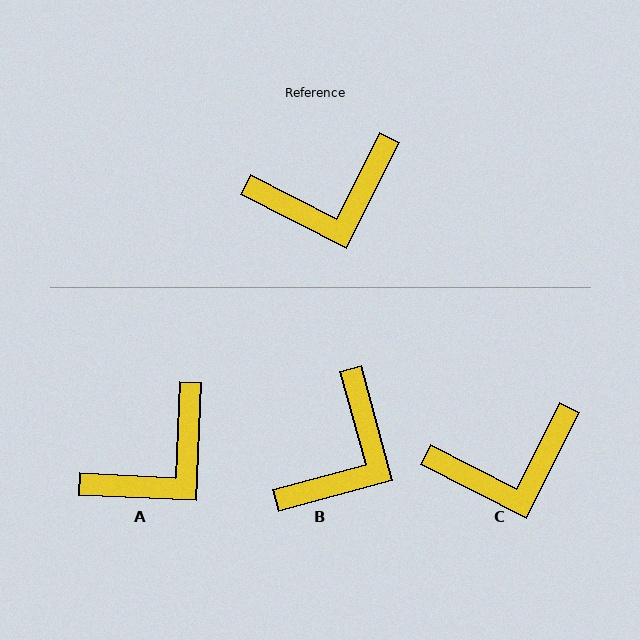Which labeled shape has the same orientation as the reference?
C.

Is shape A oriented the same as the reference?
No, it is off by about 24 degrees.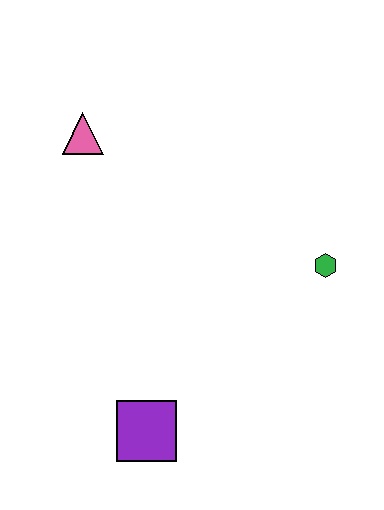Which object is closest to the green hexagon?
The purple square is closest to the green hexagon.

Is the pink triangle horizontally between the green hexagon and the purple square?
No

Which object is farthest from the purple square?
The pink triangle is farthest from the purple square.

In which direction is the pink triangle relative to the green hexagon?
The pink triangle is to the left of the green hexagon.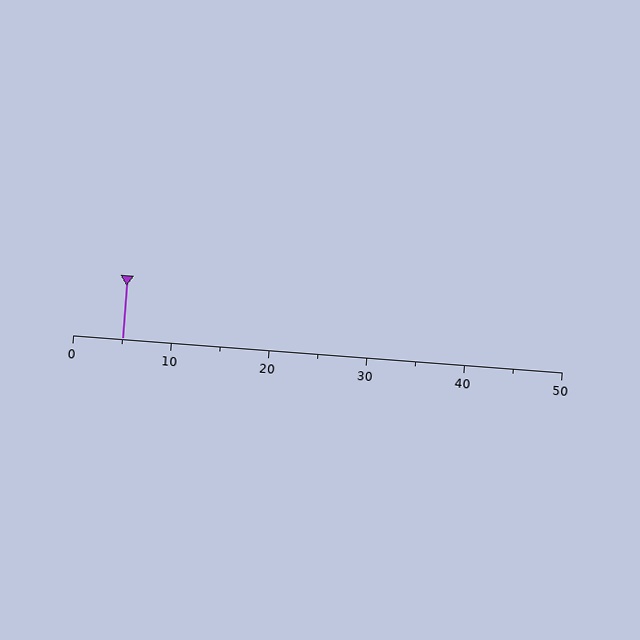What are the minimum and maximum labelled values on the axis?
The axis runs from 0 to 50.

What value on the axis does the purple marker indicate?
The marker indicates approximately 5.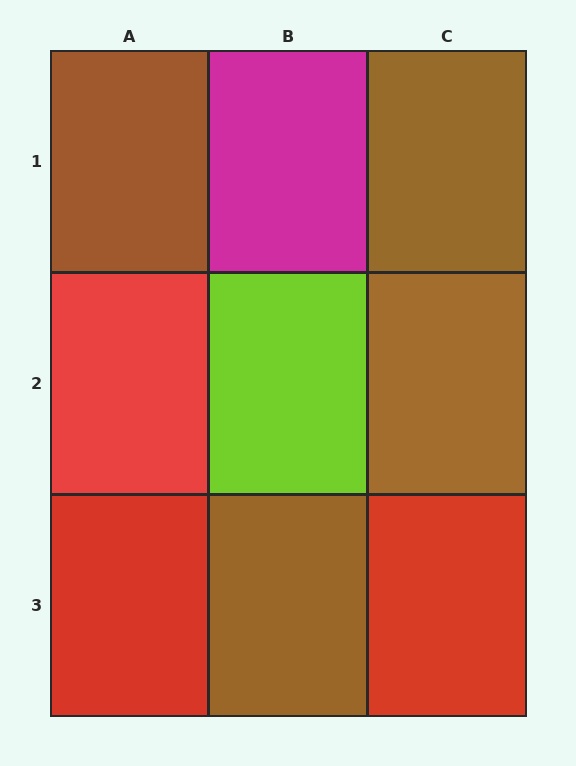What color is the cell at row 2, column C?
Brown.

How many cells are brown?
4 cells are brown.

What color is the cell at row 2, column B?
Lime.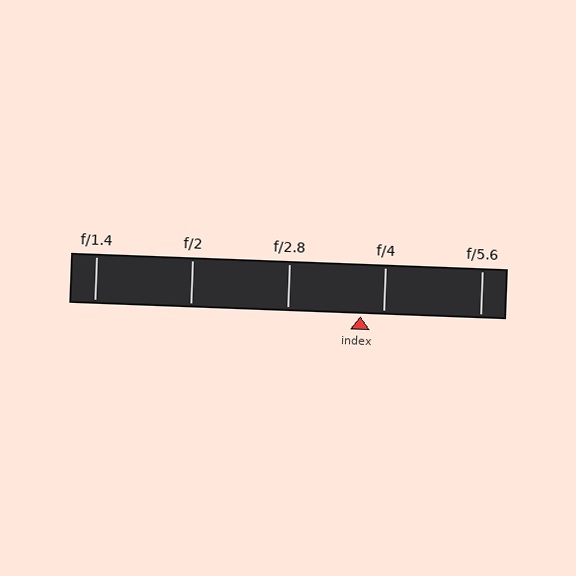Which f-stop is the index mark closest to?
The index mark is closest to f/4.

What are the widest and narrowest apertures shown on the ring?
The widest aperture shown is f/1.4 and the narrowest is f/5.6.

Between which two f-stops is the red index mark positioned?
The index mark is between f/2.8 and f/4.